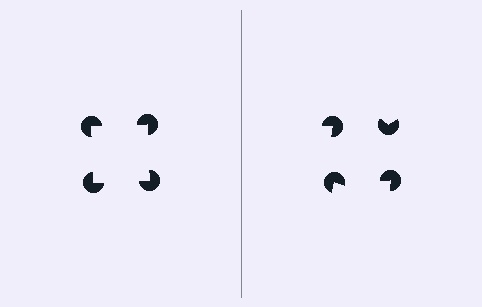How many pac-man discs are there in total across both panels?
8 — 4 on each side.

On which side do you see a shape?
An illusory square appears on the left side. On the right side the wedge cuts are rotated, so no coherent shape forms.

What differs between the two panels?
The pac-man discs are positioned identically on both sides; only the wedge orientations differ. On the left they align to a square; on the right they are misaligned.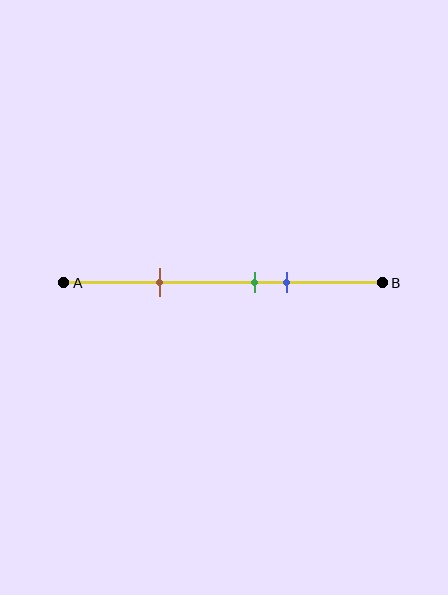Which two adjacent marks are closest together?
The green and blue marks are the closest adjacent pair.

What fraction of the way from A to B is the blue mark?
The blue mark is approximately 70% (0.7) of the way from A to B.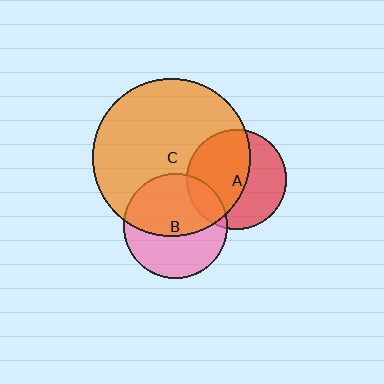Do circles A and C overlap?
Yes.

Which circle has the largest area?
Circle C (orange).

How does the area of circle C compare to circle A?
Approximately 2.5 times.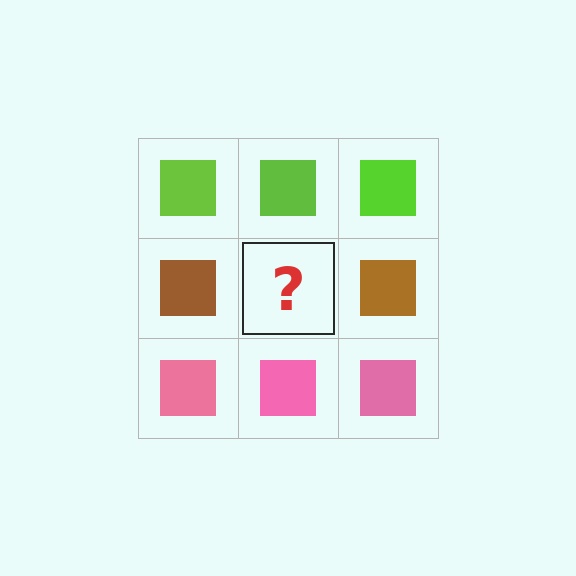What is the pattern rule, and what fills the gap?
The rule is that each row has a consistent color. The gap should be filled with a brown square.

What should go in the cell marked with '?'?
The missing cell should contain a brown square.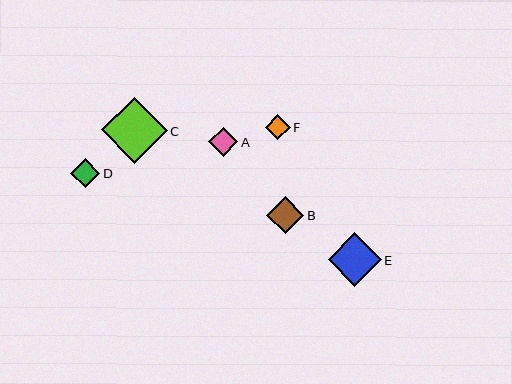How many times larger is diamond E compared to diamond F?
Diamond E is approximately 2.1 times the size of diamond F.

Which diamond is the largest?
Diamond C is the largest with a size of approximately 66 pixels.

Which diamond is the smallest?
Diamond F is the smallest with a size of approximately 25 pixels.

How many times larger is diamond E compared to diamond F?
Diamond E is approximately 2.1 times the size of diamond F.